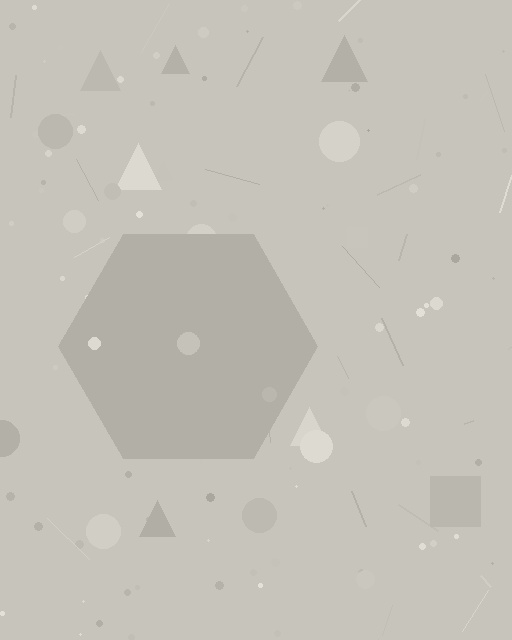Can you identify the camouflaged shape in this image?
The camouflaged shape is a hexagon.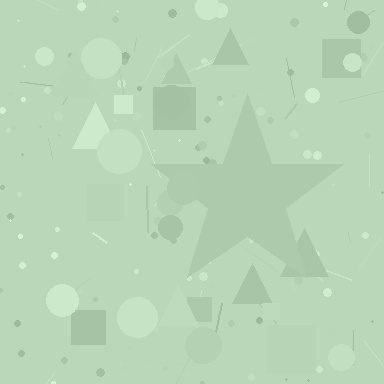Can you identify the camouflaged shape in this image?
The camouflaged shape is a star.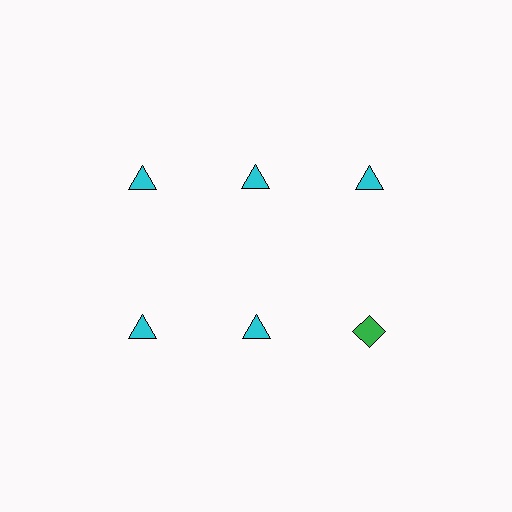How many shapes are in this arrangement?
There are 6 shapes arranged in a grid pattern.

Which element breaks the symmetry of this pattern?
The green diamond in the second row, center column breaks the symmetry. All other shapes are cyan triangles.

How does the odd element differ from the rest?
It differs in both color (green instead of cyan) and shape (diamond instead of triangle).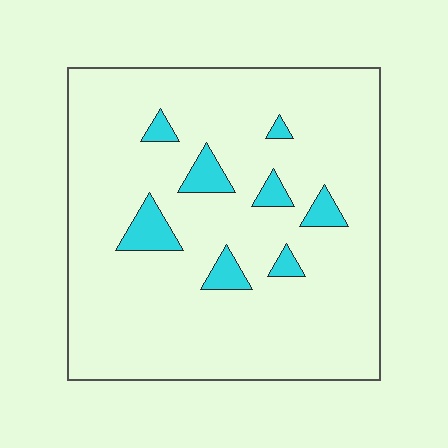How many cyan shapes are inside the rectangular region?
8.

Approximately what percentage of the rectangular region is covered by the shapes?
Approximately 10%.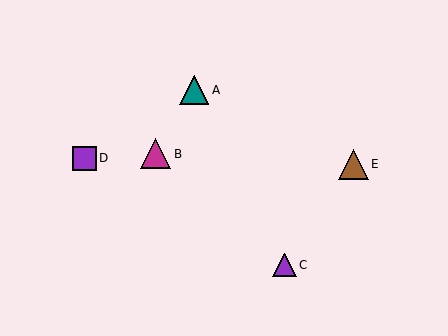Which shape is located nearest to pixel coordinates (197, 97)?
The teal triangle (labeled A) at (194, 90) is nearest to that location.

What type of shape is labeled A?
Shape A is a teal triangle.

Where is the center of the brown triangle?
The center of the brown triangle is at (353, 165).